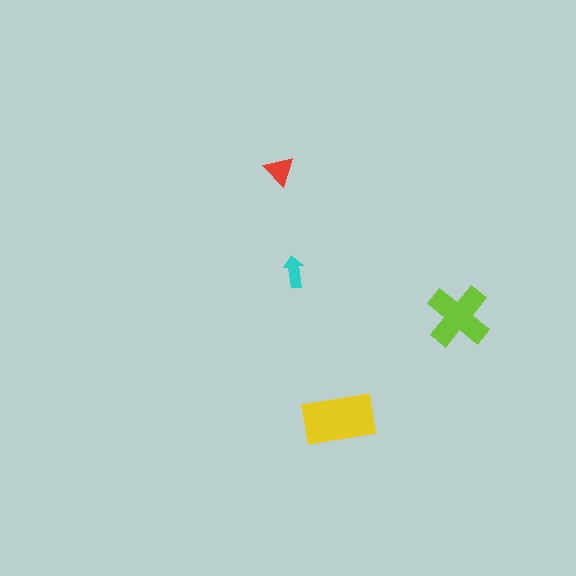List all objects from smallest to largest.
The cyan arrow, the red triangle, the lime cross, the yellow rectangle.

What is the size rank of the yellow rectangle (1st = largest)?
1st.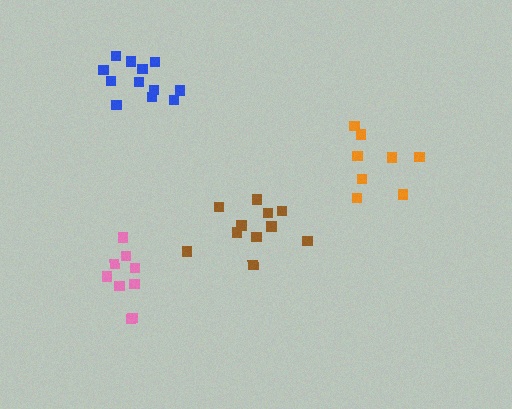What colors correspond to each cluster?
The clusters are colored: pink, orange, blue, brown.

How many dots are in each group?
Group 1: 9 dots, Group 2: 8 dots, Group 3: 12 dots, Group 4: 11 dots (40 total).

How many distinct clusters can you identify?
There are 4 distinct clusters.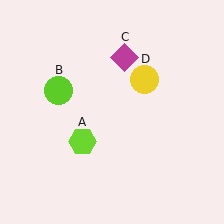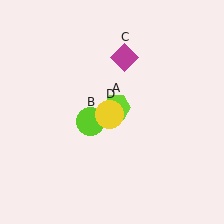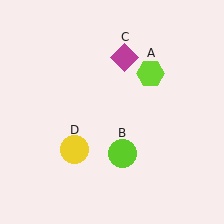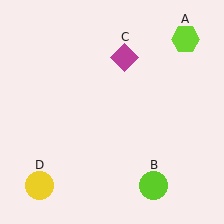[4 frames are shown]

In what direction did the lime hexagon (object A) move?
The lime hexagon (object A) moved up and to the right.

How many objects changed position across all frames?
3 objects changed position: lime hexagon (object A), lime circle (object B), yellow circle (object D).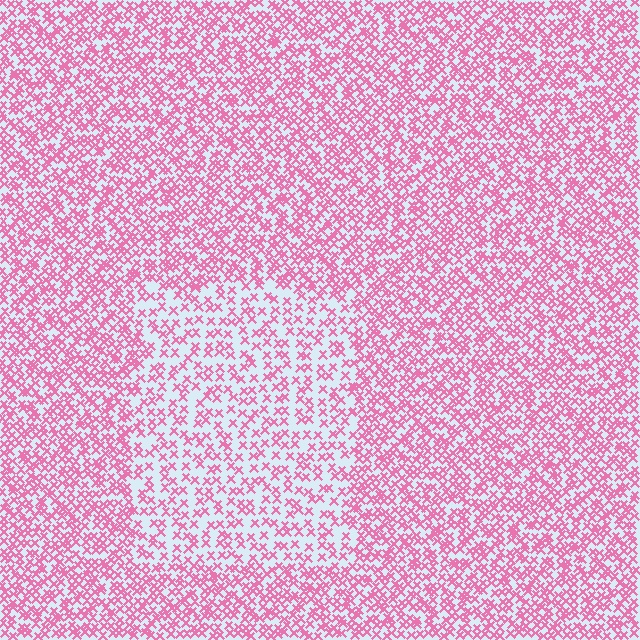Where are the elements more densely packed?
The elements are more densely packed outside the rectangle boundary.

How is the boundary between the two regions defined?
The boundary is defined by a change in element density (approximately 1.8x ratio). All elements are the same color, size, and shape.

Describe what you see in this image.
The image contains small pink elements arranged at two different densities. A rectangle-shaped region is visible where the elements are less densely packed than the surrounding area.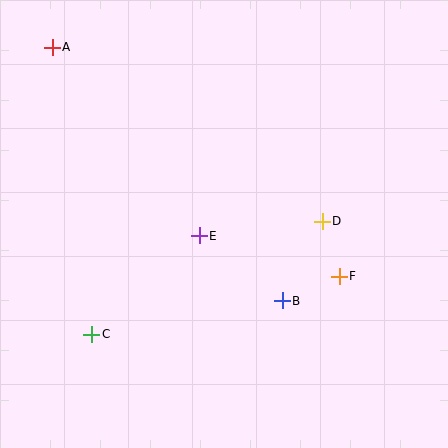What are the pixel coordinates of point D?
Point D is at (322, 221).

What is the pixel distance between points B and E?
The distance between B and E is 105 pixels.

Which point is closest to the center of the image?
Point E at (199, 236) is closest to the center.